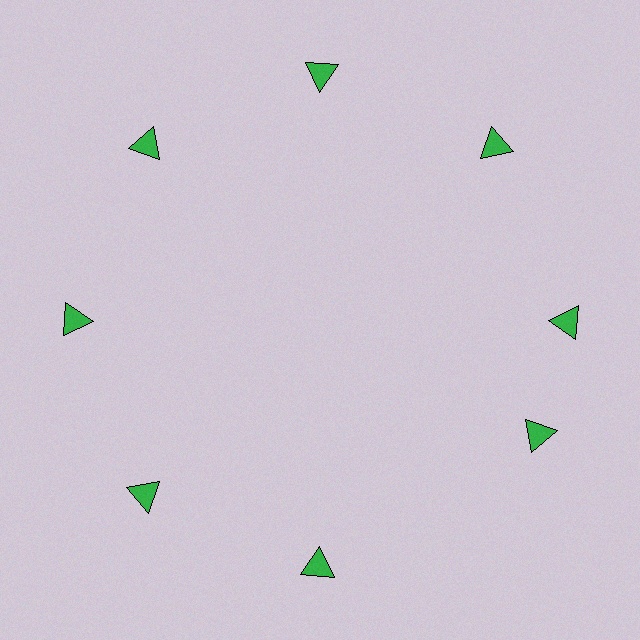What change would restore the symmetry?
The symmetry would be restored by rotating it back into even spacing with its neighbors so that all 8 triangles sit at equal angles and equal distance from the center.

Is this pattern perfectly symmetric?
No. The 8 green triangles are arranged in a ring, but one element near the 4 o'clock position is rotated out of alignment along the ring, breaking the 8-fold rotational symmetry.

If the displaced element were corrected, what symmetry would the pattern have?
It would have 8-fold rotational symmetry — the pattern would map onto itself every 45 degrees.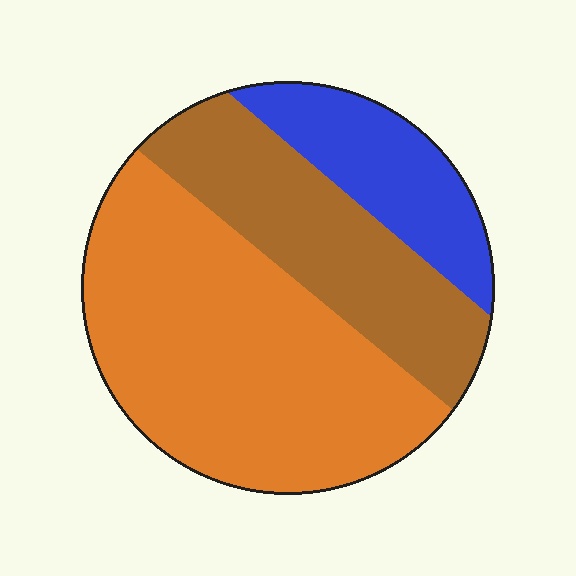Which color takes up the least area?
Blue, at roughly 20%.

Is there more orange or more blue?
Orange.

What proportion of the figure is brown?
Brown takes up between a sixth and a third of the figure.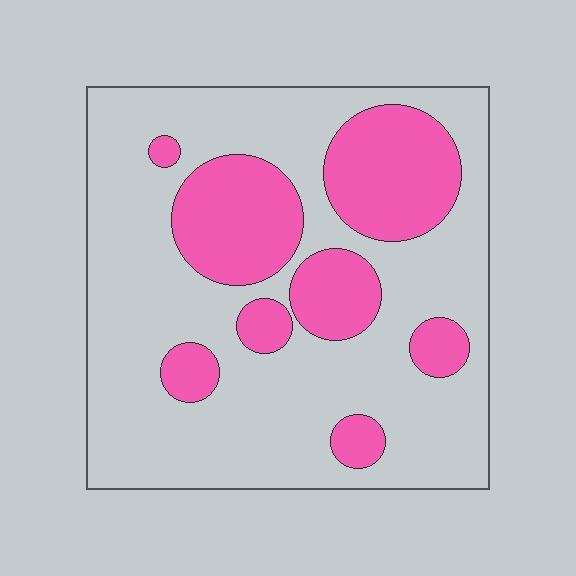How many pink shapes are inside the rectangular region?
8.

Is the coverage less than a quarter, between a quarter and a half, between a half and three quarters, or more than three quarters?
Between a quarter and a half.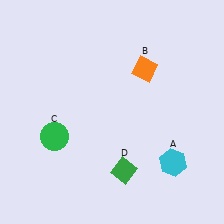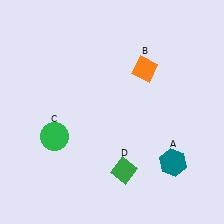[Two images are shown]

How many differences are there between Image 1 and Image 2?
There is 1 difference between the two images.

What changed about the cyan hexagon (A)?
In Image 1, A is cyan. In Image 2, it changed to teal.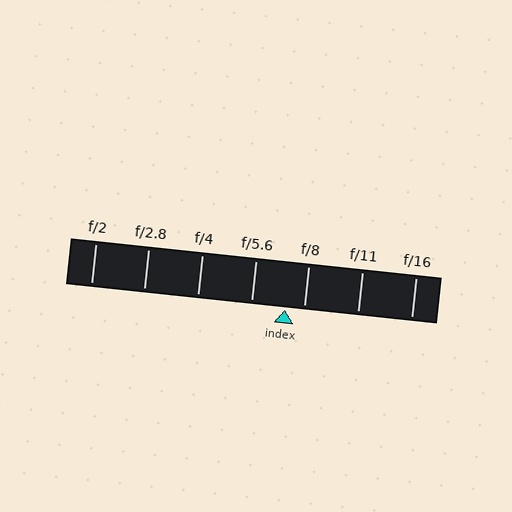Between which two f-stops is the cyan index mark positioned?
The index mark is between f/5.6 and f/8.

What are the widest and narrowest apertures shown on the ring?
The widest aperture shown is f/2 and the narrowest is f/16.